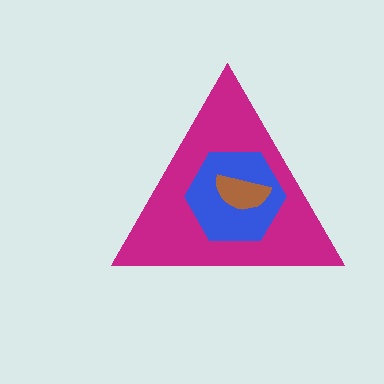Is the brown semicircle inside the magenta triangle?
Yes.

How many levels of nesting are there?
3.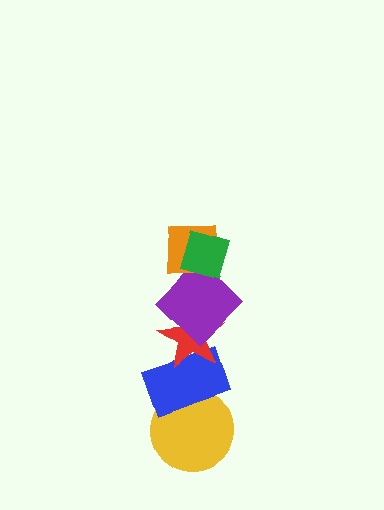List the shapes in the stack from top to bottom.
From top to bottom: the green diamond, the orange square, the purple diamond, the red star, the blue rectangle, the yellow circle.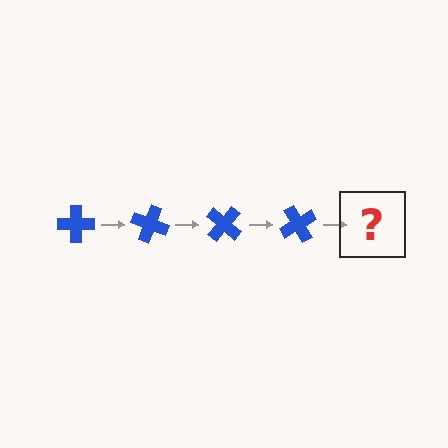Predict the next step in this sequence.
The next step is a blue cross rotated 80 degrees.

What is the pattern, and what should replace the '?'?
The pattern is that the cross rotates 20 degrees each step. The '?' should be a blue cross rotated 80 degrees.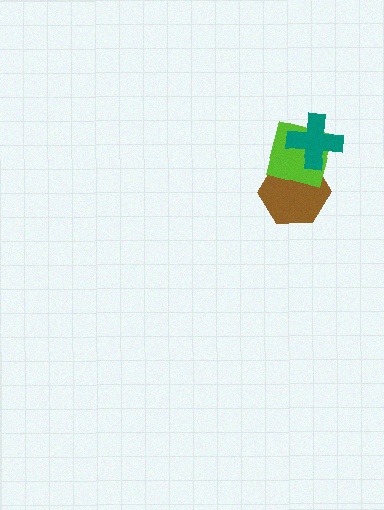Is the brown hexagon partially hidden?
Yes, it is partially covered by another shape.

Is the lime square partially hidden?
Yes, it is partially covered by another shape.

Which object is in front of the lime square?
The teal cross is in front of the lime square.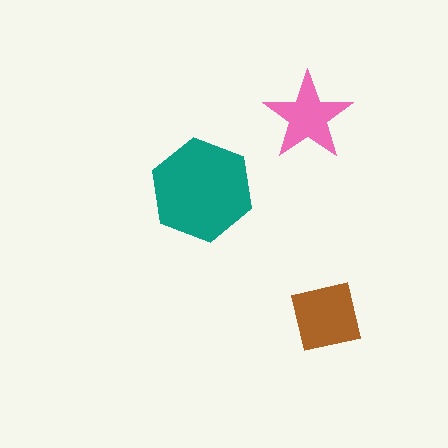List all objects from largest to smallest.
The teal hexagon, the brown square, the pink star.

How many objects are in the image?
There are 3 objects in the image.